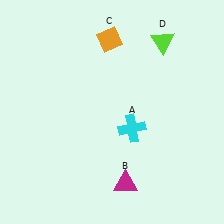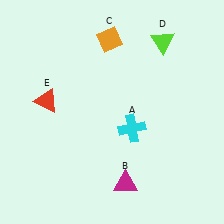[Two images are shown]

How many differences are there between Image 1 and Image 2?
There is 1 difference between the two images.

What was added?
A red triangle (E) was added in Image 2.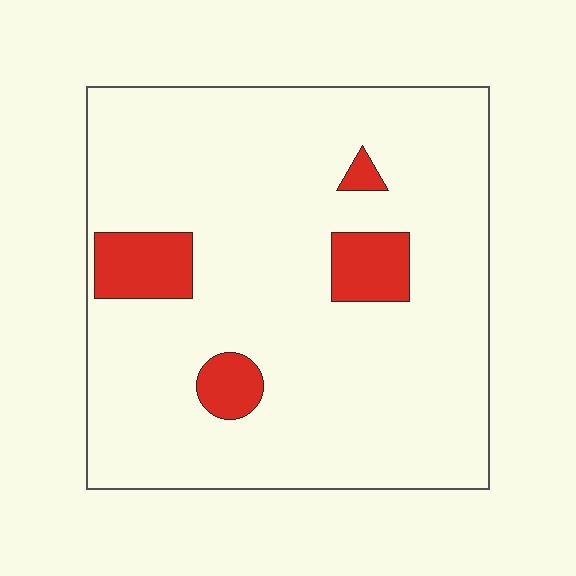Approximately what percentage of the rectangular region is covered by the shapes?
Approximately 10%.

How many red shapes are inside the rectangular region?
4.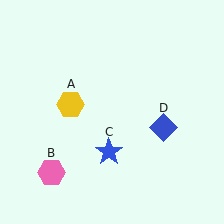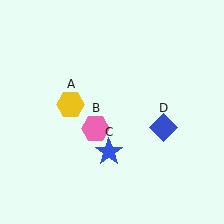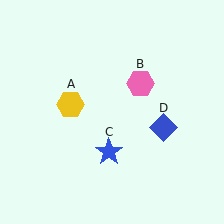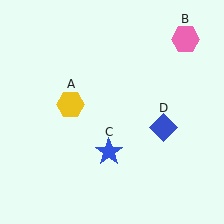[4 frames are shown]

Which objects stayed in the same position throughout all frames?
Yellow hexagon (object A) and blue star (object C) and blue diamond (object D) remained stationary.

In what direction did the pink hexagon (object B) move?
The pink hexagon (object B) moved up and to the right.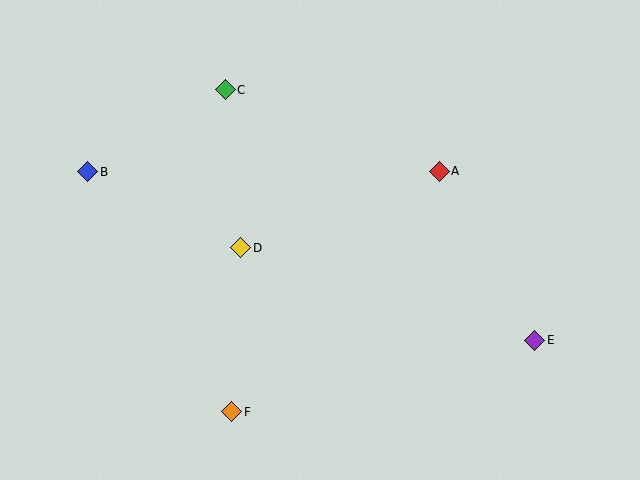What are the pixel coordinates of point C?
Point C is at (225, 90).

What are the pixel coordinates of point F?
Point F is at (232, 412).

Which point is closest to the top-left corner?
Point B is closest to the top-left corner.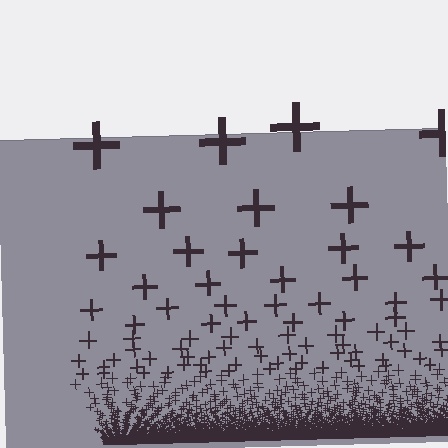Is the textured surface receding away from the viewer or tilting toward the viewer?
The surface appears to tilt toward the viewer. Texture elements get larger and sparser toward the top.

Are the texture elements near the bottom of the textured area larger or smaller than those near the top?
Smaller. The gradient is inverted — elements near the bottom are smaller and denser.